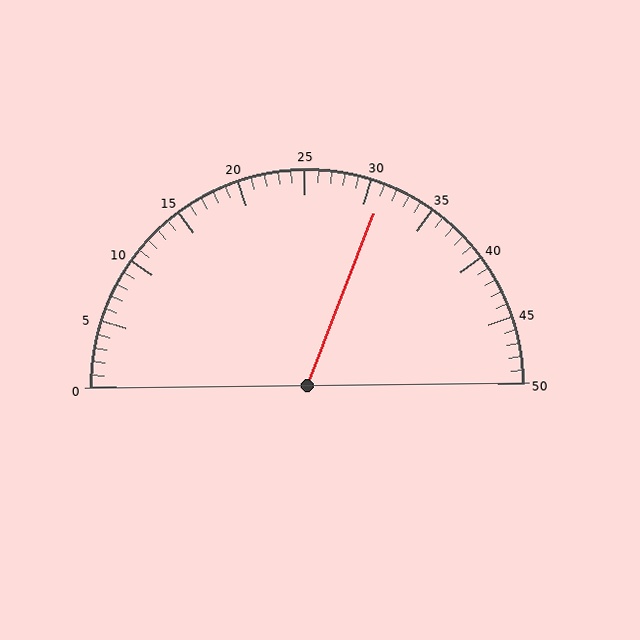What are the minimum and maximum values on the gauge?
The gauge ranges from 0 to 50.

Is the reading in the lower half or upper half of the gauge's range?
The reading is in the upper half of the range (0 to 50).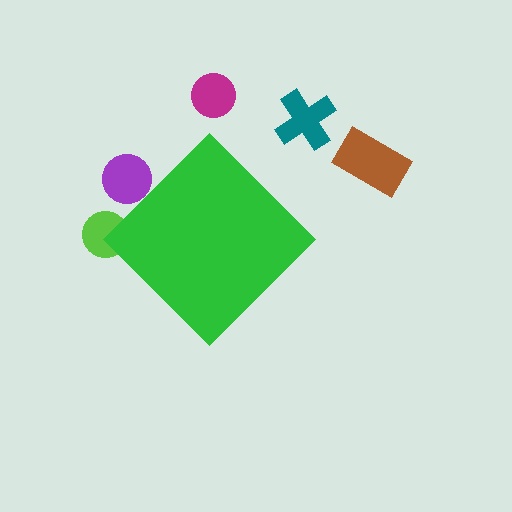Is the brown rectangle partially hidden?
No, the brown rectangle is fully visible.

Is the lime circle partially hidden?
Yes, the lime circle is partially hidden behind the green diamond.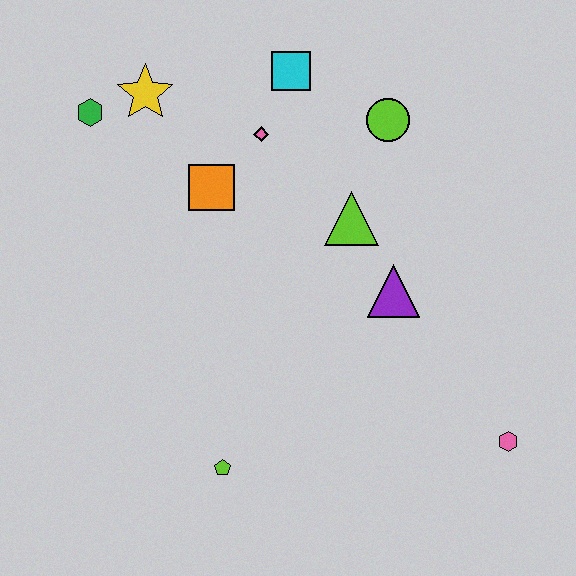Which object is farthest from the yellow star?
The pink hexagon is farthest from the yellow star.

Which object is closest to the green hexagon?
The yellow star is closest to the green hexagon.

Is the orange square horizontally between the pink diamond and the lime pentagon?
No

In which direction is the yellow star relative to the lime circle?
The yellow star is to the left of the lime circle.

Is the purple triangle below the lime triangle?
Yes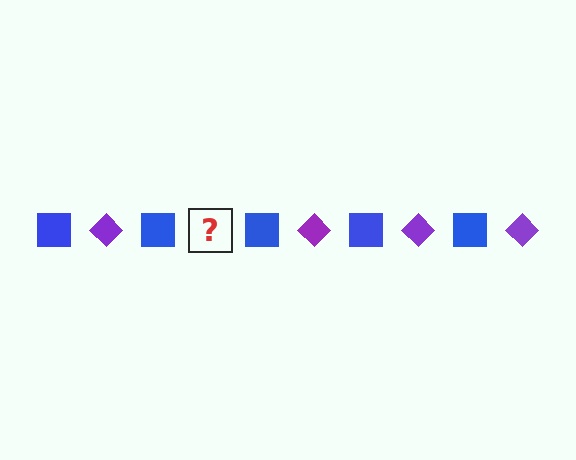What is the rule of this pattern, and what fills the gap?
The rule is that the pattern alternates between blue square and purple diamond. The gap should be filled with a purple diamond.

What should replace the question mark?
The question mark should be replaced with a purple diamond.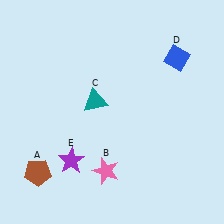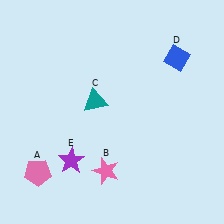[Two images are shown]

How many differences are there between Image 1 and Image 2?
There is 1 difference between the two images.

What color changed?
The pentagon (A) changed from brown in Image 1 to pink in Image 2.